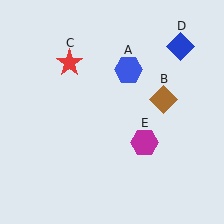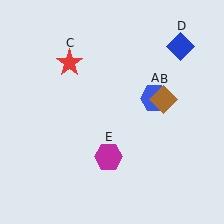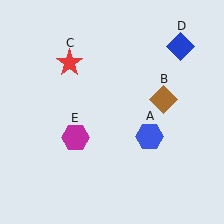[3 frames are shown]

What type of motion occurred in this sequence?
The blue hexagon (object A), magenta hexagon (object E) rotated clockwise around the center of the scene.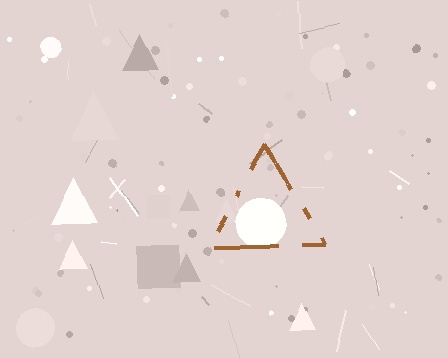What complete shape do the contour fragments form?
The contour fragments form a triangle.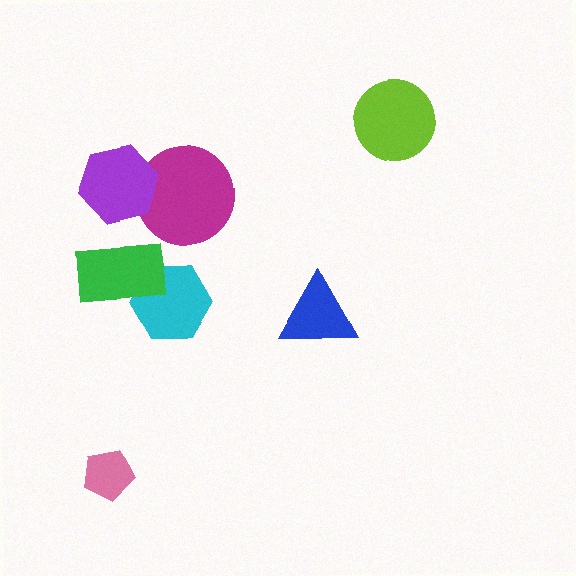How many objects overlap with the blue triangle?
0 objects overlap with the blue triangle.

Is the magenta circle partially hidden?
Yes, it is partially covered by another shape.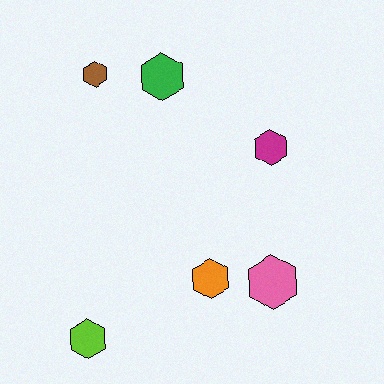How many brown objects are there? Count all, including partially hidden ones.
There is 1 brown object.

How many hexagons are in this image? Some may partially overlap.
There are 6 hexagons.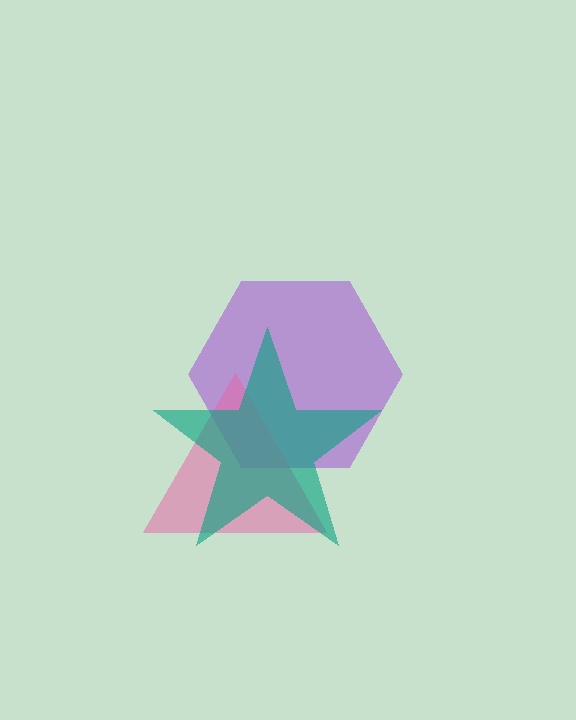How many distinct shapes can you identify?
There are 3 distinct shapes: a purple hexagon, a pink triangle, a teal star.